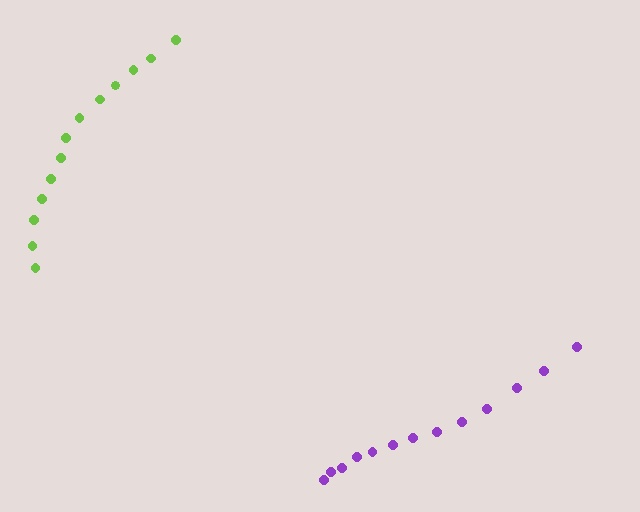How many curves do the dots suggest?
There are 2 distinct paths.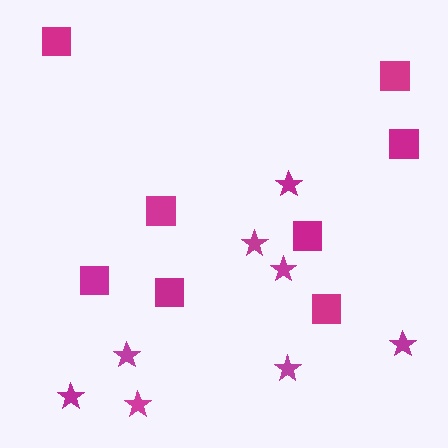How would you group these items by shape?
There are 2 groups: one group of stars (8) and one group of squares (8).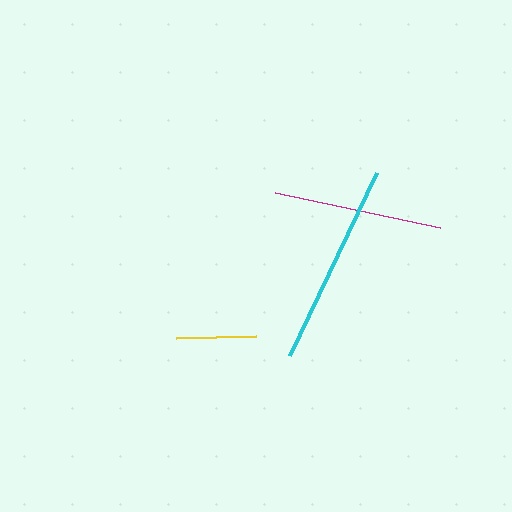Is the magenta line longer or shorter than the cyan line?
The cyan line is longer than the magenta line.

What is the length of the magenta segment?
The magenta segment is approximately 168 pixels long.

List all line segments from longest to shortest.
From longest to shortest: cyan, magenta, yellow.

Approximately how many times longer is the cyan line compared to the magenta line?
The cyan line is approximately 1.2 times the length of the magenta line.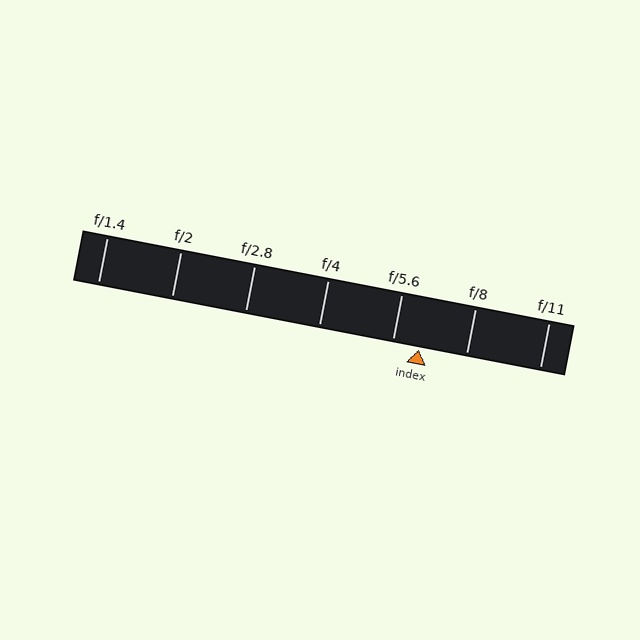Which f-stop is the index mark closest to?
The index mark is closest to f/5.6.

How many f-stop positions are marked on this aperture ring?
There are 7 f-stop positions marked.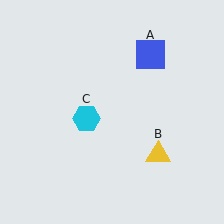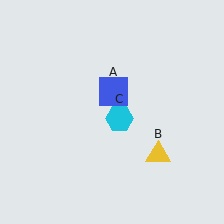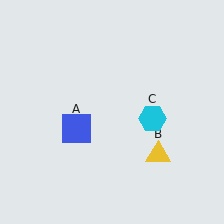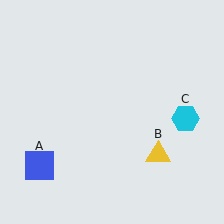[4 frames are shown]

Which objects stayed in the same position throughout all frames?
Yellow triangle (object B) remained stationary.